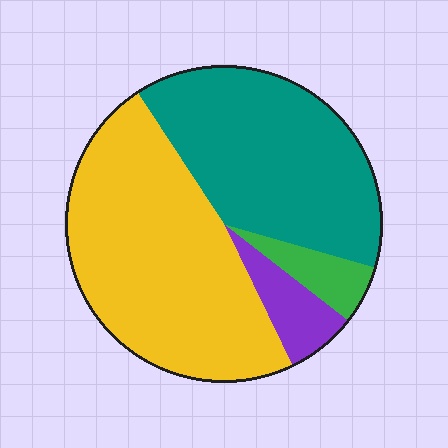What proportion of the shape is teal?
Teal covers about 40% of the shape.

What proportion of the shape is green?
Green takes up less than a sixth of the shape.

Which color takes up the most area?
Yellow, at roughly 50%.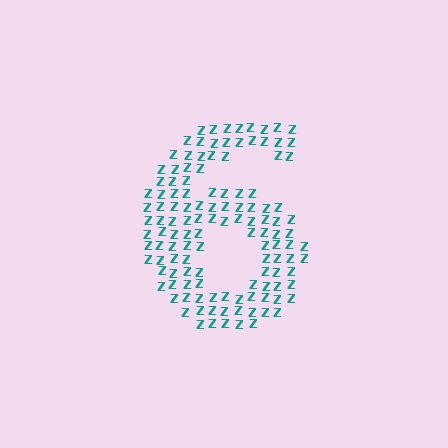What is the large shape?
The large shape is the digit 6.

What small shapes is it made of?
It is made of small letter Z's.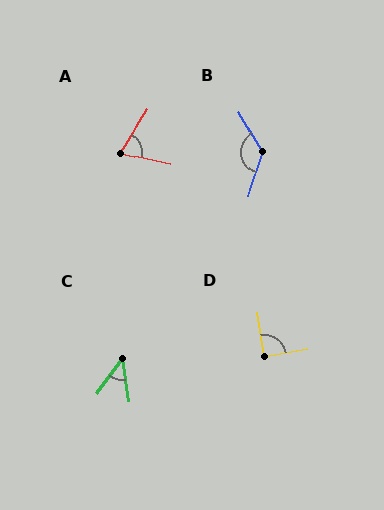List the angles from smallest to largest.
C (45°), A (70°), D (88°), B (132°).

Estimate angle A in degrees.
Approximately 70 degrees.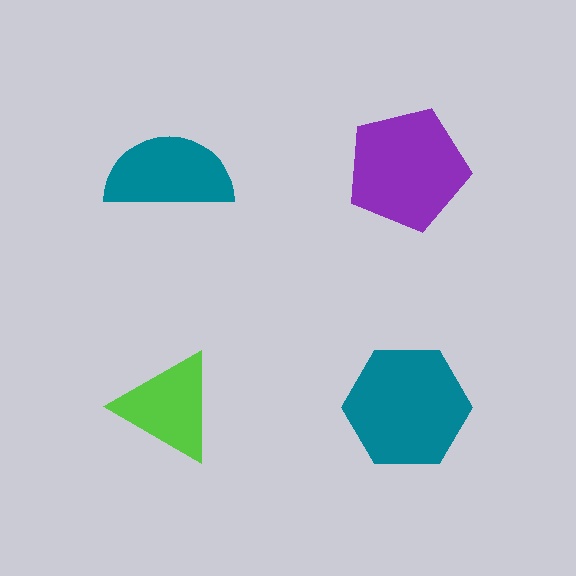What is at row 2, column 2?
A teal hexagon.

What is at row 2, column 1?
A lime triangle.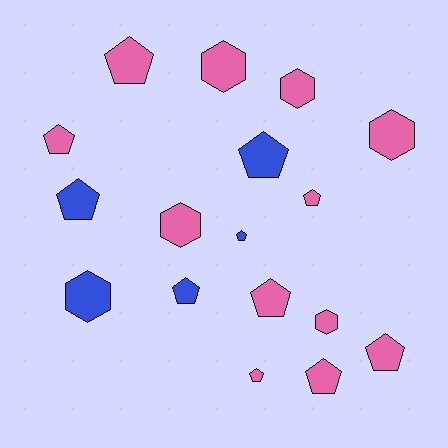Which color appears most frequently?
Pink, with 12 objects.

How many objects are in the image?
There are 17 objects.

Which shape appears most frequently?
Pentagon, with 11 objects.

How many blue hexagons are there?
There is 1 blue hexagon.